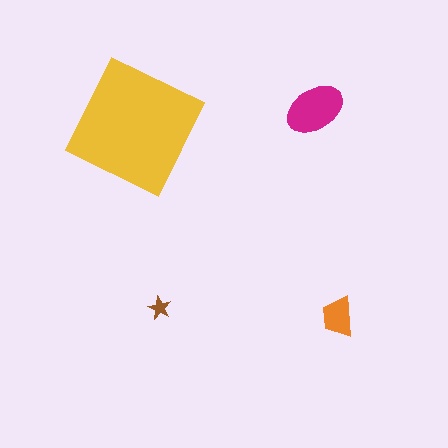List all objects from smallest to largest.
The brown star, the orange trapezoid, the magenta ellipse, the yellow square.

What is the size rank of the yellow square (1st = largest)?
1st.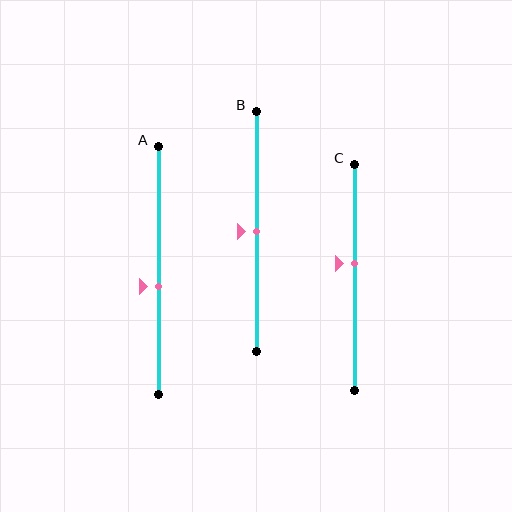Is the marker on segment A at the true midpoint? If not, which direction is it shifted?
No, the marker on segment A is shifted downward by about 6% of the segment length.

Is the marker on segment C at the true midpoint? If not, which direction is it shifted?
No, the marker on segment C is shifted upward by about 7% of the segment length.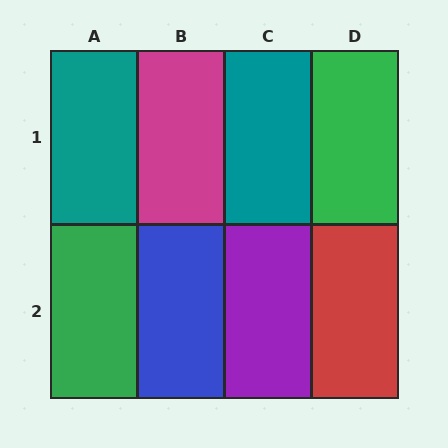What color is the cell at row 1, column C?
Teal.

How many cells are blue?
1 cell is blue.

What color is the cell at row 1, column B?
Magenta.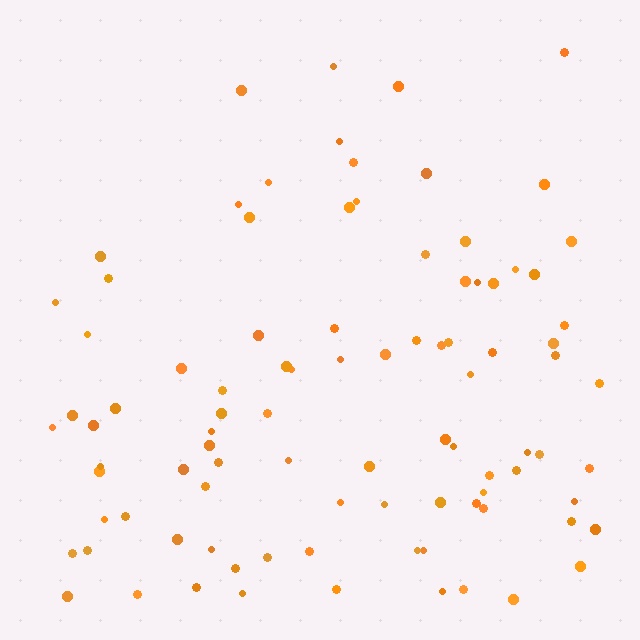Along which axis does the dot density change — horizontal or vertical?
Vertical.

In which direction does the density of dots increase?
From top to bottom, with the bottom side densest.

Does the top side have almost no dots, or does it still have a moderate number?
Still a moderate number, just noticeably fewer than the bottom.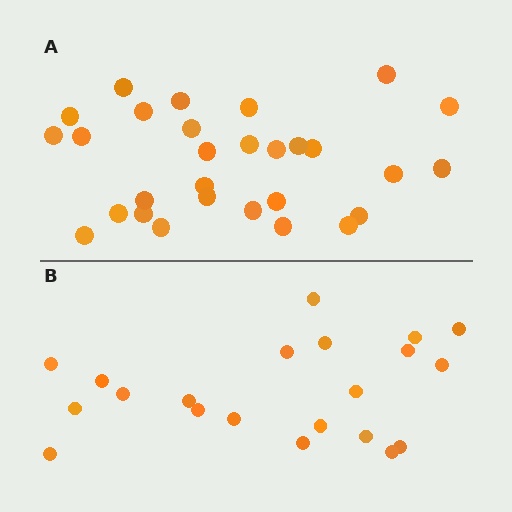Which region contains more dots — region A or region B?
Region A (the top region) has more dots.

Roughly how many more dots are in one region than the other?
Region A has roughly 8 or so more dots than region B.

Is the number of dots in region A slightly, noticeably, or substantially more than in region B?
Region A has noticeably more, but not dramatically so. The ratio is roughly 1.4 to 1.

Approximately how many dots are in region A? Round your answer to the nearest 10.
About 30 dots. (The exact count is 29, which rounds to 30.)